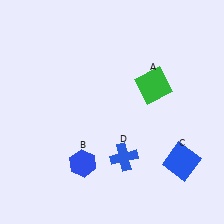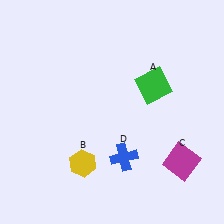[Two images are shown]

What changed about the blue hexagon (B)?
In Image 1, B is blue. In Image 2, it changed to yellow.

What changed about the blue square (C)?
In Image 1, C is blue. In Image 2, it changed to magenta.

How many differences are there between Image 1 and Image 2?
There are 2 differences between the two images.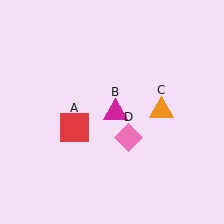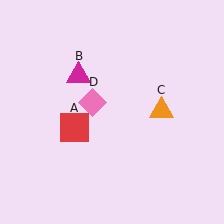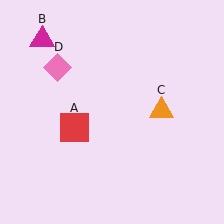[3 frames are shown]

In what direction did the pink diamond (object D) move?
The pink diamond (object D) moved up and to the left.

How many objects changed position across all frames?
2 objects changed position: magenta triangle (object B), pink diamond (object D).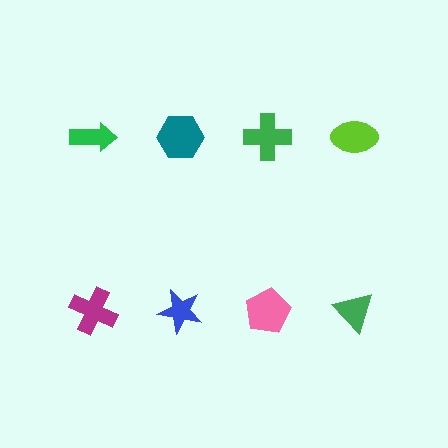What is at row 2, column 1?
A magenta cross.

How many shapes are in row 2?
4 shapes.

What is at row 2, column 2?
A blue star.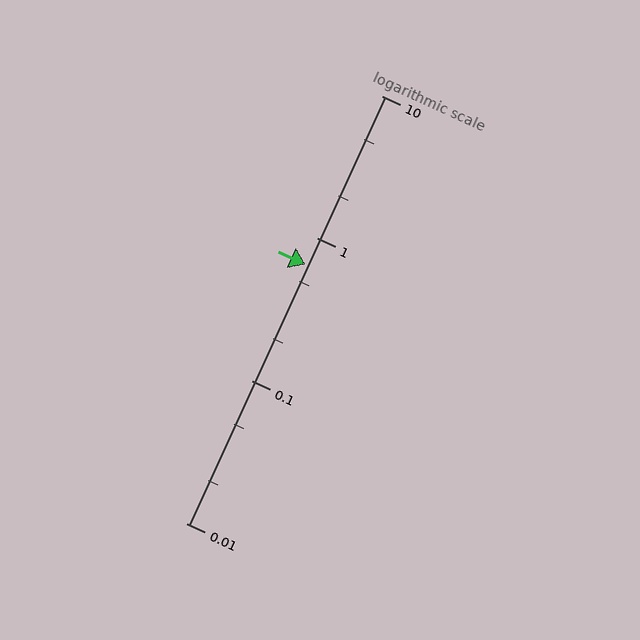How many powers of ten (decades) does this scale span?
The scale spans 3 decades, from 0.01 to 10.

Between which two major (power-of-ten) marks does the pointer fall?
The pointer is between 0.1 and 1.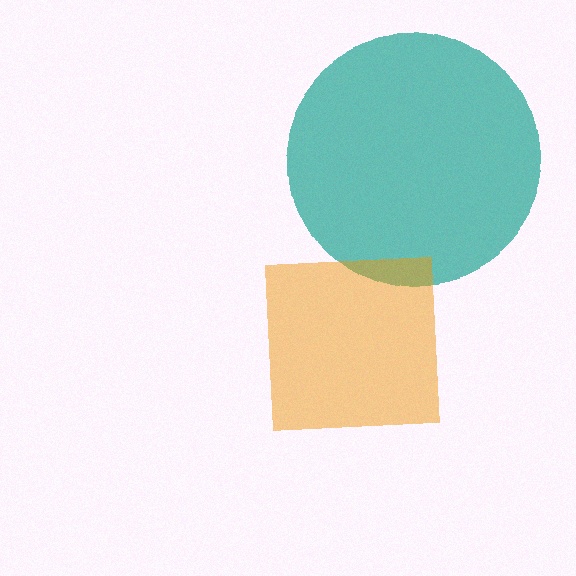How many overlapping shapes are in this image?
There are 2 overlapping shapes in the image.